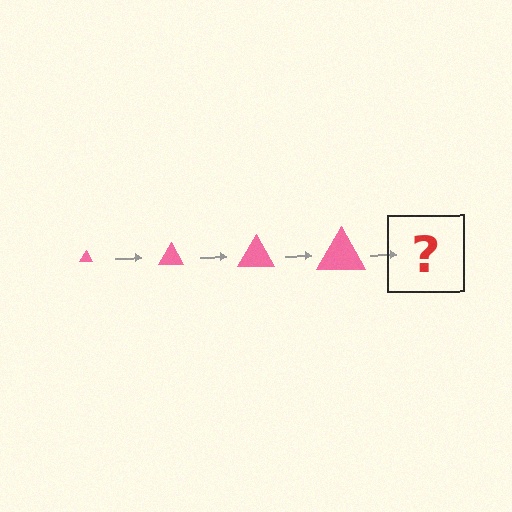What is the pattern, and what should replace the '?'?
The pattern is that the triangle gets progressively larger each step. The '?' should be a pink triangle, larger than the previous one.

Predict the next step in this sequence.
The next step is a pink triangle, larger than the previous one.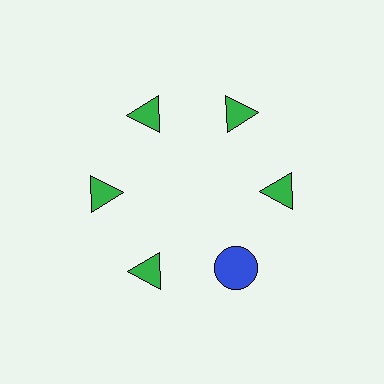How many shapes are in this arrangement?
There are 6 shapes arranged in a ring pattern.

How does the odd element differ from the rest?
It differs in both color (blue instead of green) and shape (circle instead of triangle).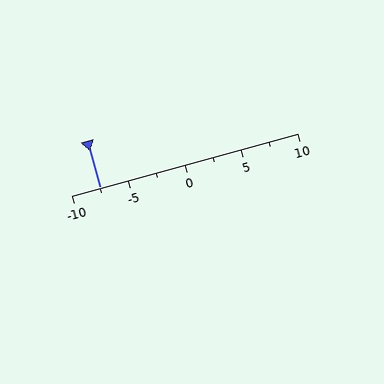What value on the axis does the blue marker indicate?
The marker indicates approximately -7.5.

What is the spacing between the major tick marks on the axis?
The major ticks are spaced 5 apart.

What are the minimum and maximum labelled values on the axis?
The axis runs from -10 to 10.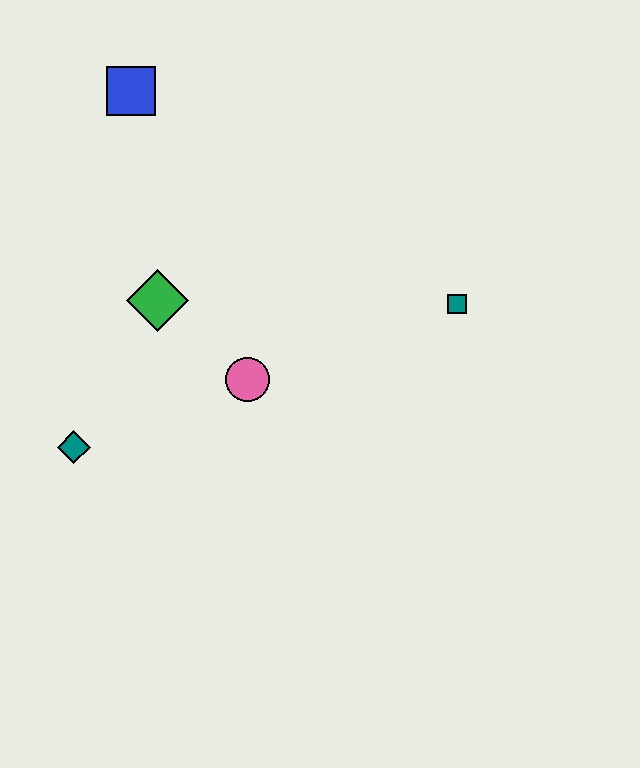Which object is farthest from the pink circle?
The blue square is farthest from the pink circle.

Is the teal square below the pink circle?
No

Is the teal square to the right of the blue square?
Yes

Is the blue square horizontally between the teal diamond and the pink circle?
Yes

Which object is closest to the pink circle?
The green diamond is closest to the pink circle.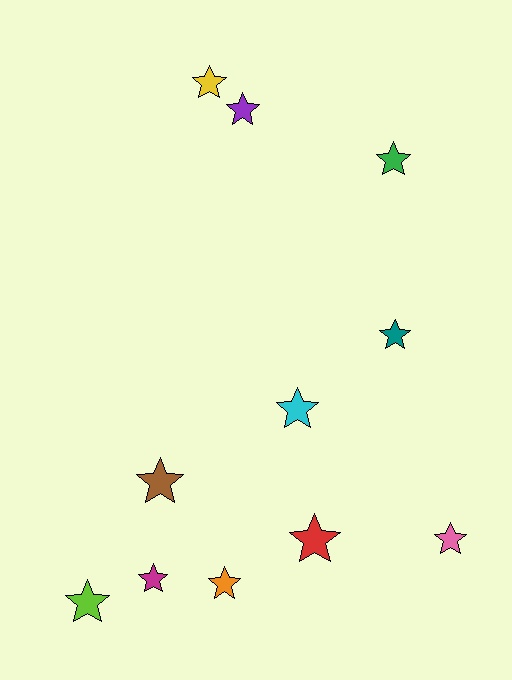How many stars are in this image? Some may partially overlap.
There are 11 stars.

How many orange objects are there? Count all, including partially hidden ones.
There is 1 orange object.